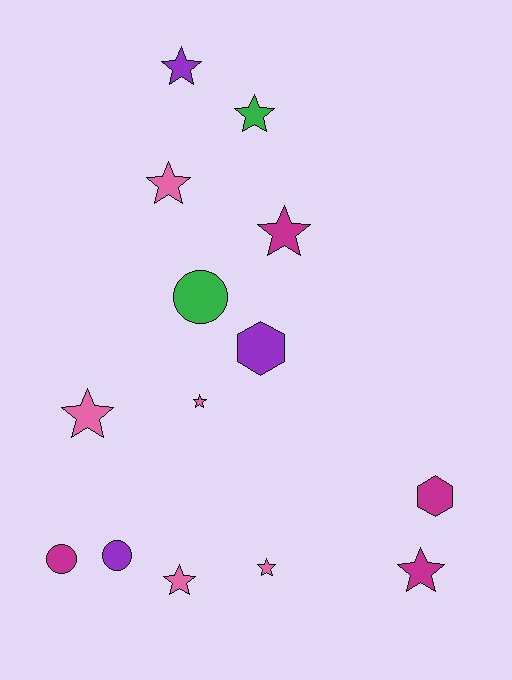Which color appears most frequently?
Pink, with 5 objects.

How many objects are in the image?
There are 14 objects.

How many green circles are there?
There is 1 green circle.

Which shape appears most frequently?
Star, with 9 objects.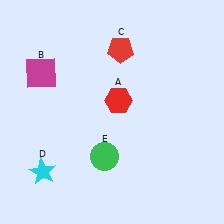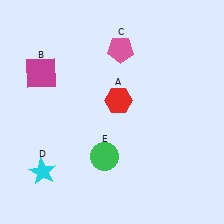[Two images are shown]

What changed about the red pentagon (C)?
In Image 1, C is red. In Image 2, it changed to pink.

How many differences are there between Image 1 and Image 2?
There is 1 difference between the two images.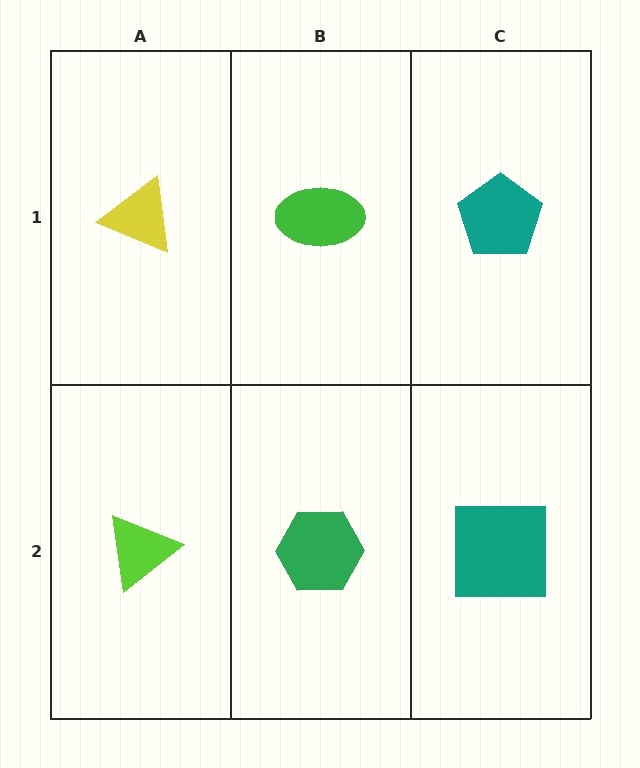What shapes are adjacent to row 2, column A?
A yellow triangle (row 1, column A), a green hexagon (row 2, column B).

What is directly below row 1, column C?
A teal square.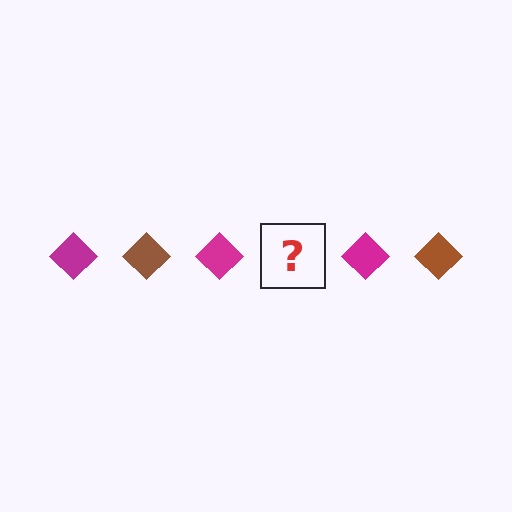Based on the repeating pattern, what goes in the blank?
The blank should be a brown diamond.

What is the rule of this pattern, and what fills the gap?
The rule is that the pattern cycles through magenta, brown diamonds. The gap should be filled with a brown diamond.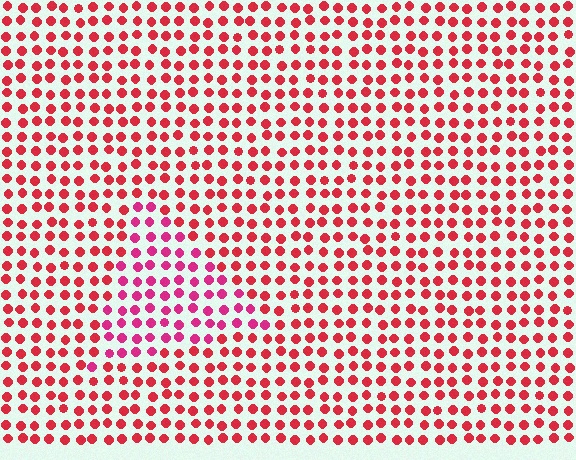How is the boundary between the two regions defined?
The boundary is defined purely by a slight shift in hue (about 25 degrees). Spacing, size, and orientation are identical on both sides.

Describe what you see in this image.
The image is filled with small red elements in a uniform arrangement. A triangle-shaped region is visible where the elements are tinted to a slightly different hue, forming a subtle color boundary.